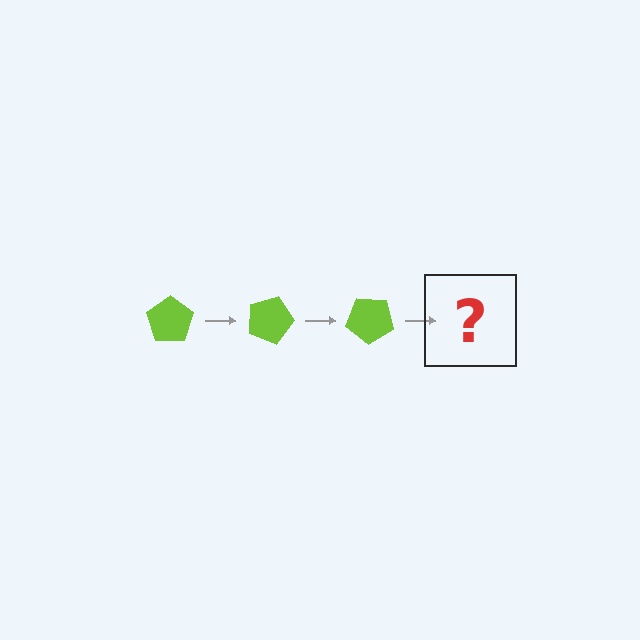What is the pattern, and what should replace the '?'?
The pattern is that the pentagon rotates 20 degrees each step. The '?' should be a lime pentagon rotated 60 degrees.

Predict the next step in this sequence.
The next step is a lime pentagon rotated 60 degrees.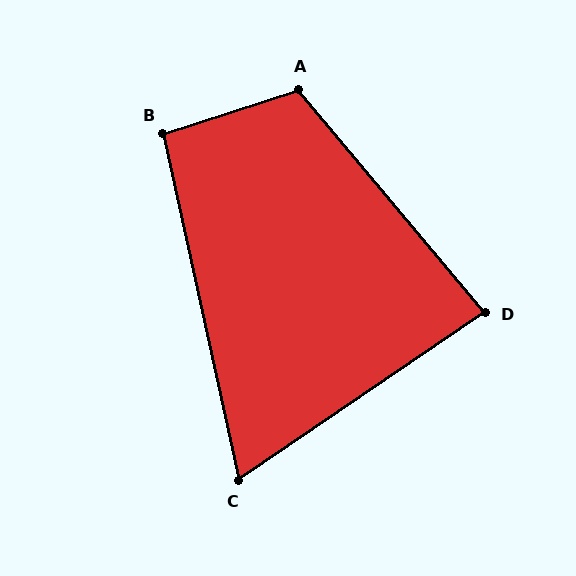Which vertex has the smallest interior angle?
C, at approximately 68 degrees.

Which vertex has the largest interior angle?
A, at approximately 112 degrees.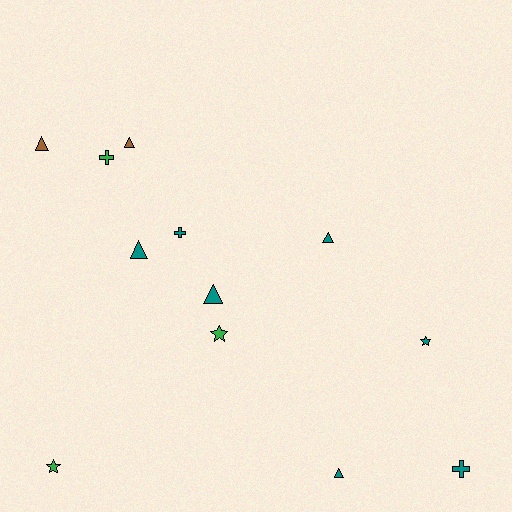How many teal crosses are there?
There are 2 teal crosses.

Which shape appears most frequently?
Triangle, with 6 objects.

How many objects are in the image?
There are 12 objects.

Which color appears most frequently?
Teal, with 7 objects.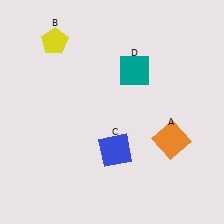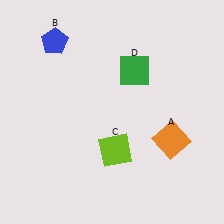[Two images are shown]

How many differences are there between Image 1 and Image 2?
There are 3 differences between the two images.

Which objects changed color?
B changed from yellow to blue. C changed from blue to lime. D changed from teal to green.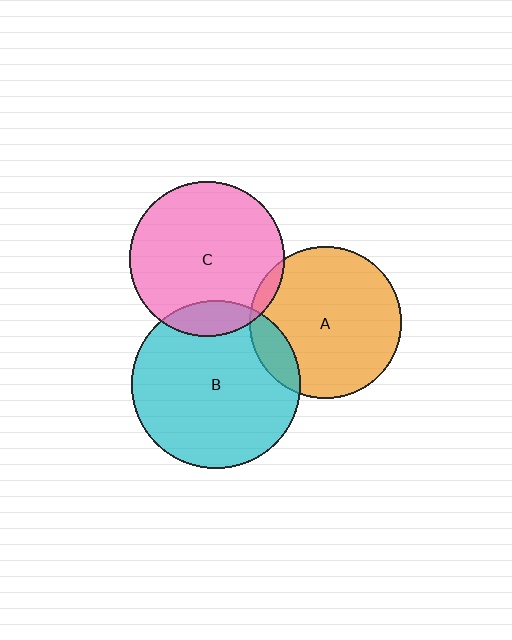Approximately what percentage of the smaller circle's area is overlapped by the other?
Approximately 15%.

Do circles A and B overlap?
Yes.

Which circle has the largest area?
Circle B (cyan).